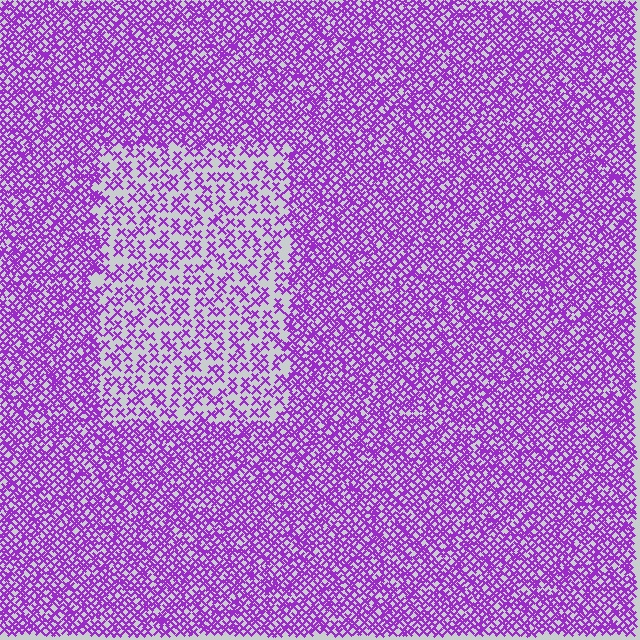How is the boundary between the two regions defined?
The boundary is defined by a change in element density (approximately 2.2x ratio). All elements are the same color, size, and shape.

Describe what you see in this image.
The image contains small purple elements arranged at two different densities. A rectangle-shaped region is visible where the elements are less densely packed than the surrounding area.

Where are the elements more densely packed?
The elements are more densely packed outside the rectangle boundary.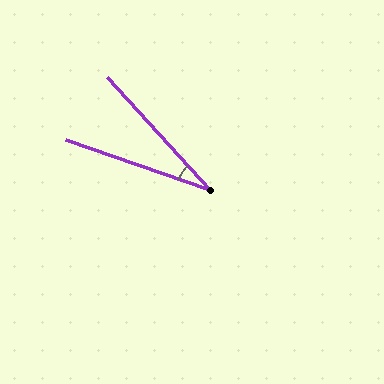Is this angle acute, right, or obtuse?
It is acute.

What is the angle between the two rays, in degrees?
Approximately 29 degrees.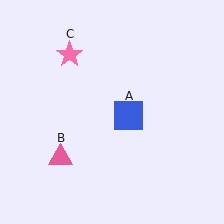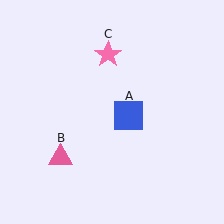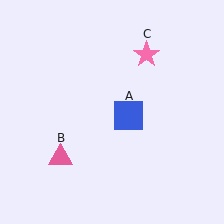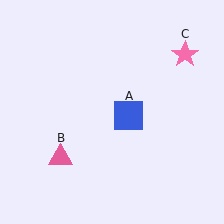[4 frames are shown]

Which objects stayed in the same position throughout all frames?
Blue square (object A) and pink triangle (object B) remained stationary.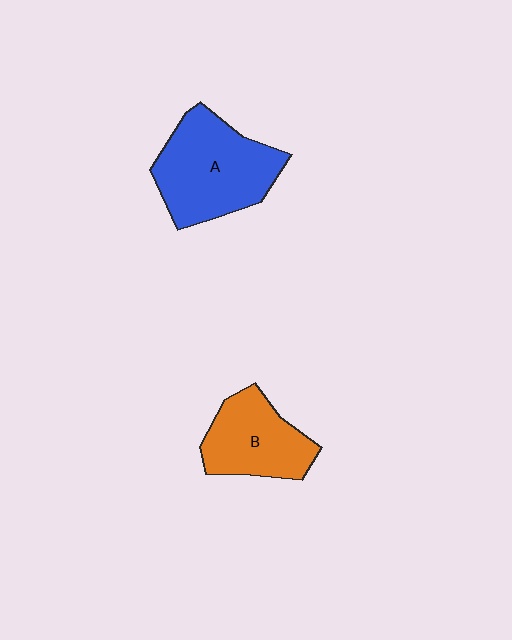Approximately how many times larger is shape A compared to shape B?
Approximately 1.4 times.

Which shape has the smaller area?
Shape B (orange).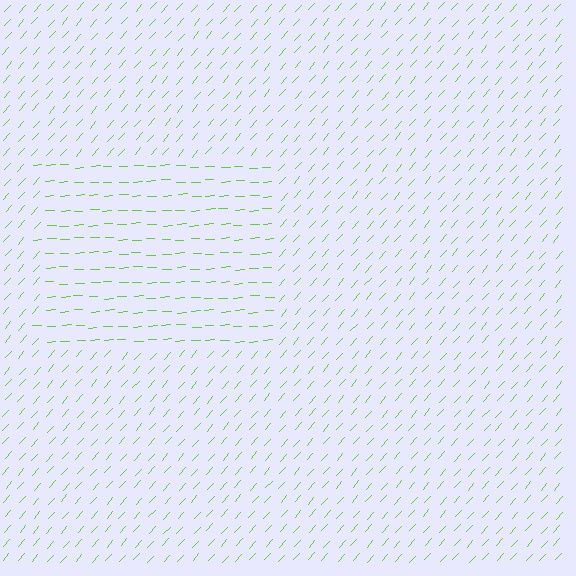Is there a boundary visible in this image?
Yes, there is a texture boundary formed by a change in line orientation.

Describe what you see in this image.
The image is filled with small lime line segments. A rectangle region in the image has lines oriented differently from the surrounding lines, creating a visible texture boundary.